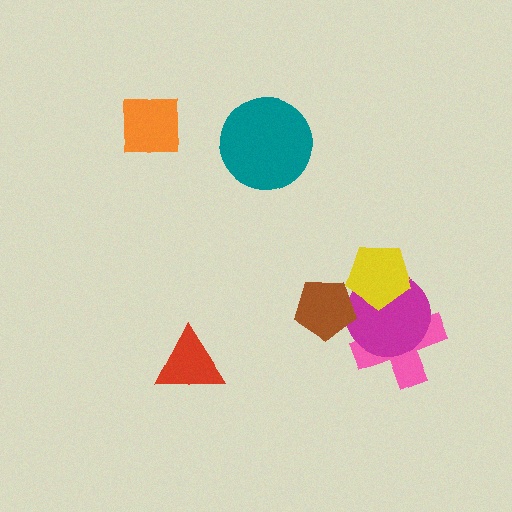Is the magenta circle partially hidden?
Yes, it is partially covered by another shape.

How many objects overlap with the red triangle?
0 objects overlap with the red triangle.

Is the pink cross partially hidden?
Yes, it is partially covered by another shape.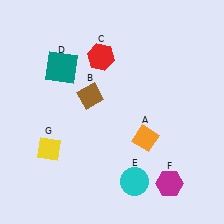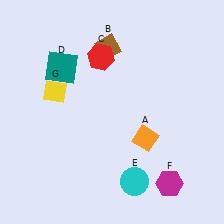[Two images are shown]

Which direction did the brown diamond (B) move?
The brown diamond (B) moved up.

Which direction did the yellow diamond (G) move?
The yellow diamond (G) moved up.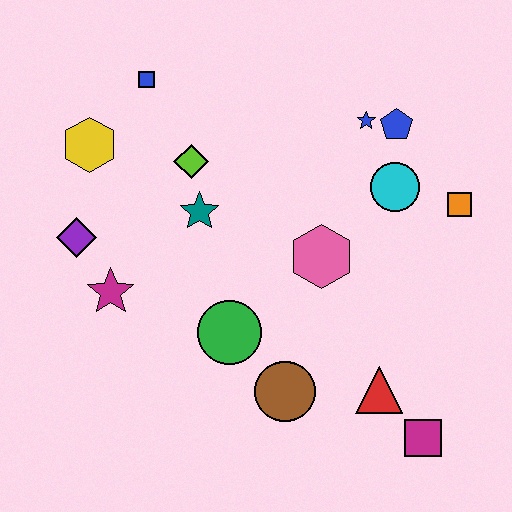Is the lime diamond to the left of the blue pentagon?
Yes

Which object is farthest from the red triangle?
The blue square is farthest from the red triangle.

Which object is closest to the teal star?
The lime diamond is closest to the teal star.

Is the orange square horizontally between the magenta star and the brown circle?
No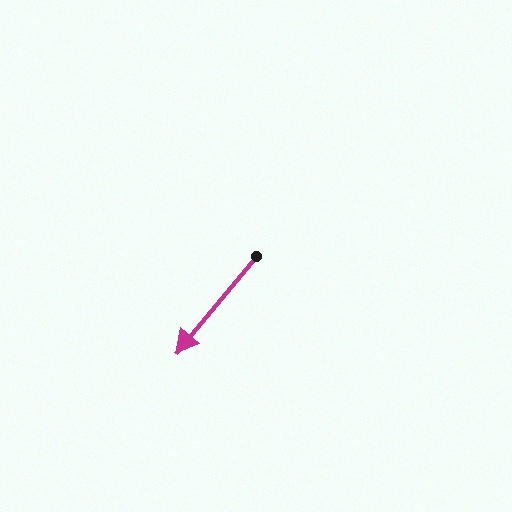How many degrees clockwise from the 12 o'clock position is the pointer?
Approximately 220 degrees.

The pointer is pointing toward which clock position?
Roughly 7 o'clock.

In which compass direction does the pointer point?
Southwest.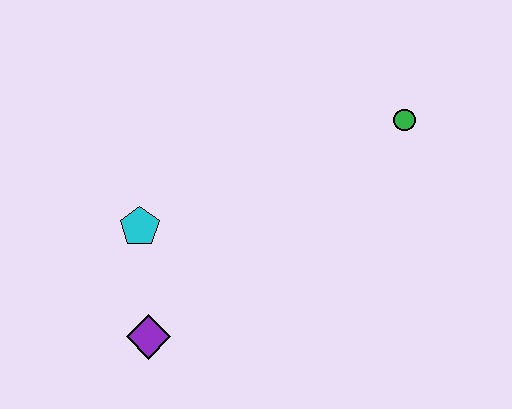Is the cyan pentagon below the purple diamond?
No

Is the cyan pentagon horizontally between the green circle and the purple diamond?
No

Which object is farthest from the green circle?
The purple diamond is farthest from the green circle.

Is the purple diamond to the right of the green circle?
No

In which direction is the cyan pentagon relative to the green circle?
The cyan pentagon is to the left of the green circle.